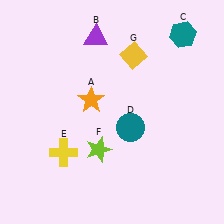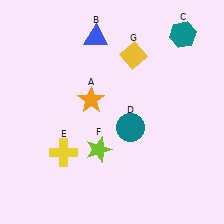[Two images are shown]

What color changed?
The triangle (B) changed from purple in Image 1 to blue in Image 2.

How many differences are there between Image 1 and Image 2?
There is 1 difference between the two images.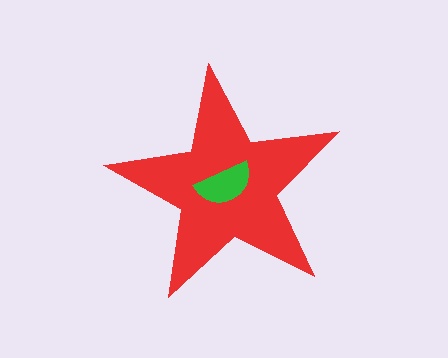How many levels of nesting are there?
2.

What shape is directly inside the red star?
The green semicircle.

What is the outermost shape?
The red star.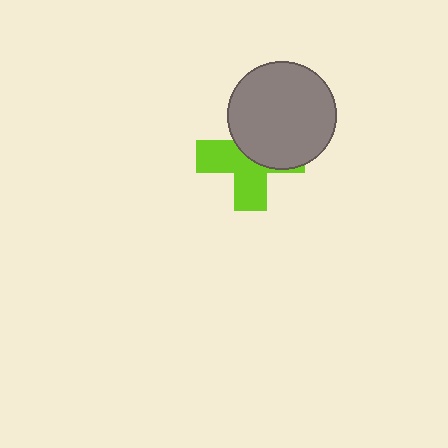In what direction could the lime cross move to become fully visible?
The lime cross could move toward the lower-left. That would shift it out from behind the gray circle entirely.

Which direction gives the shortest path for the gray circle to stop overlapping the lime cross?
Moving toward the upper-right gives the shortest separation.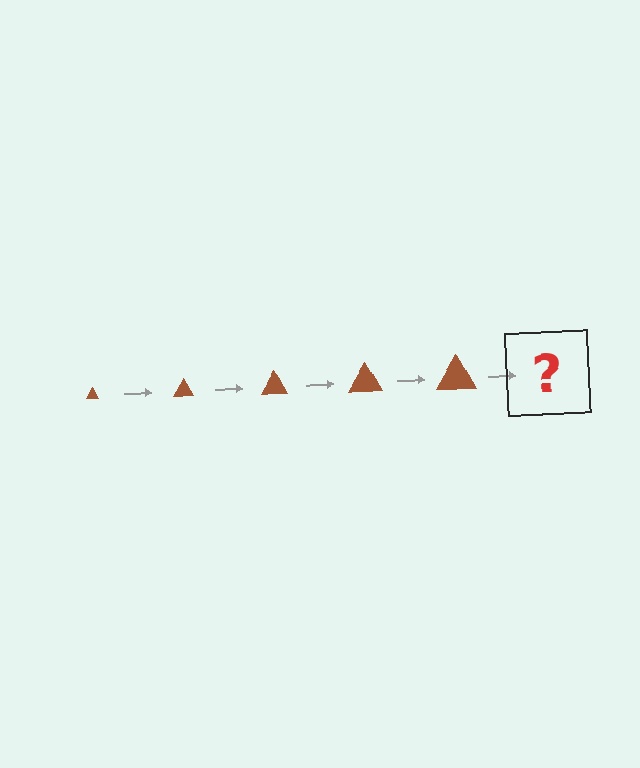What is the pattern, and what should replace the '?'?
The pattern is that the triangle gets progressively larger each step. The '?' should be a brown triangle, larger than the previous one.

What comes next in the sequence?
The next element should be a brown triangle, larger than the previous one.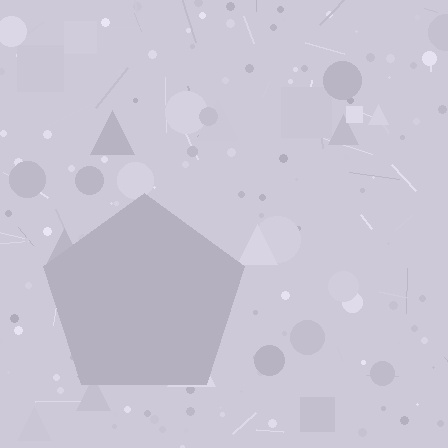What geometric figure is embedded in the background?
A pentagon is embedded in the background.